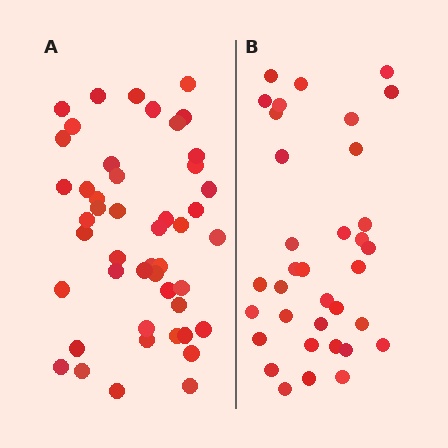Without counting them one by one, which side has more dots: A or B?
Region A (the left region) has more dots.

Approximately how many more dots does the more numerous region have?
Region A has roughly 12 or so more dots than region B.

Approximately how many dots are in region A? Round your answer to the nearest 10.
About 50 dots. (The exact count is 47, which rounds to 50.)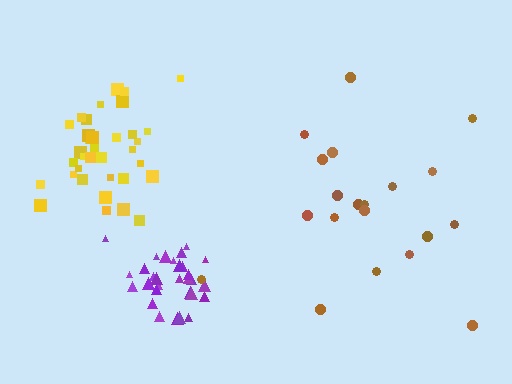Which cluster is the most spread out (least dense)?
Brown.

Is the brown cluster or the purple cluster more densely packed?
Purple.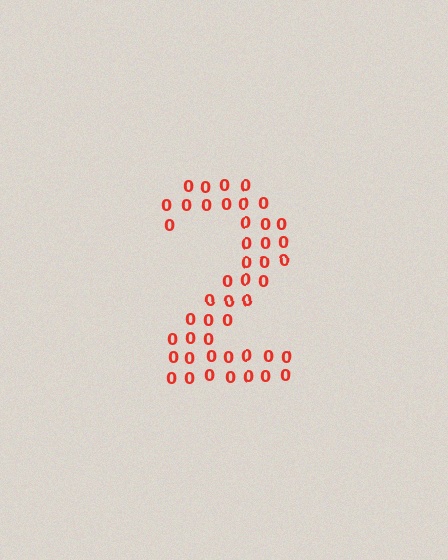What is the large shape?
The large shape is the digit 2.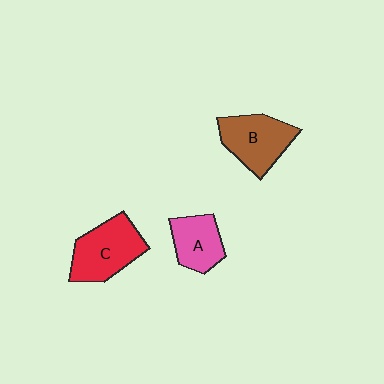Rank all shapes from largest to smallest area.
From largest to smallest: C (red), B (brown), A (pink).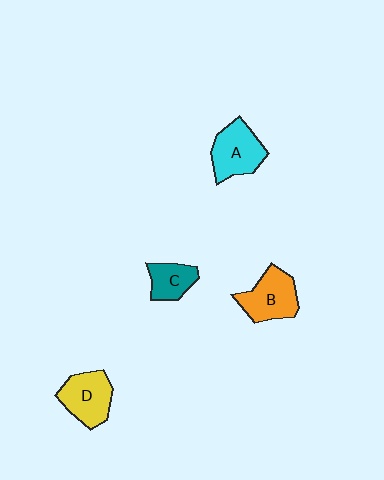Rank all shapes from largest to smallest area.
From largest to smallest: A (cyan), B (orange), D (yellow), C (teal).